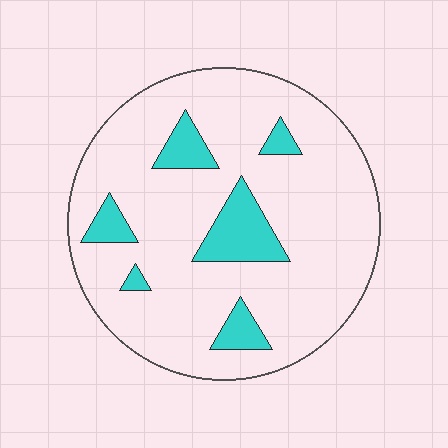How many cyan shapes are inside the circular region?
6.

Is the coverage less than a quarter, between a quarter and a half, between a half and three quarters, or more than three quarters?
Less than a quarter.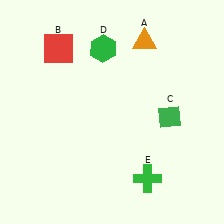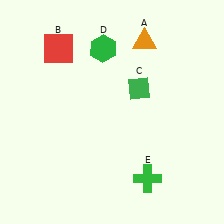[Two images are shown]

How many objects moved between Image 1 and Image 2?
1 object moved between the two images.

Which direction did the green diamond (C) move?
The green diamond (C) moved left.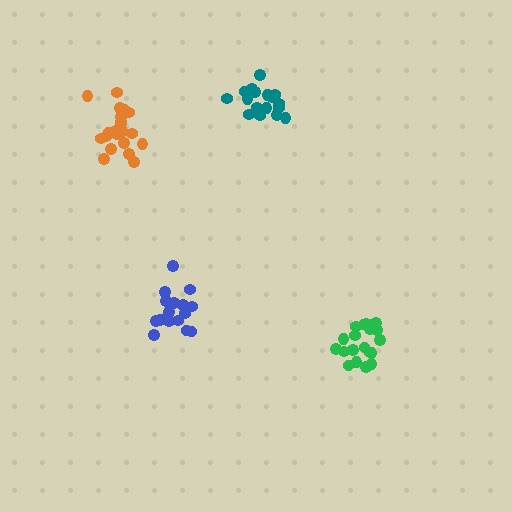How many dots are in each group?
Group 1: 19 dots, Group 2: 21 dots, Group 3: 17 dots, Group 4: 20 dots (77 total).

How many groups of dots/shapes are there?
There are 4 groups.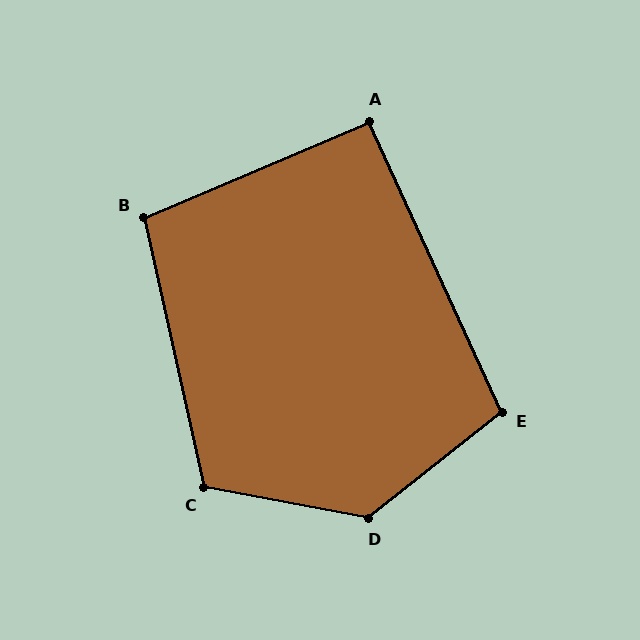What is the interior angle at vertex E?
Approximately 104 degrees (obtuse).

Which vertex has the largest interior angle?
D, at approximately 131 degrees.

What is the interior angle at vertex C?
Approximately 113 degrees (obtuse).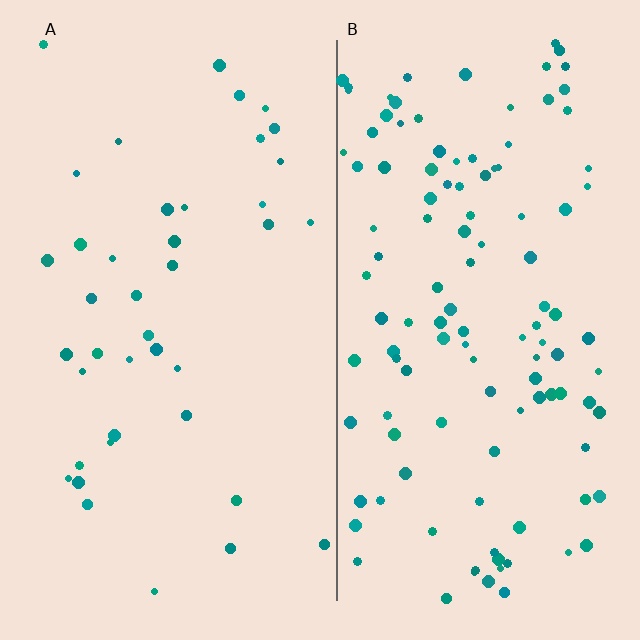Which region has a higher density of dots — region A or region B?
B (the right).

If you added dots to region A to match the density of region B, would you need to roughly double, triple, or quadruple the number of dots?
Approximately triple.